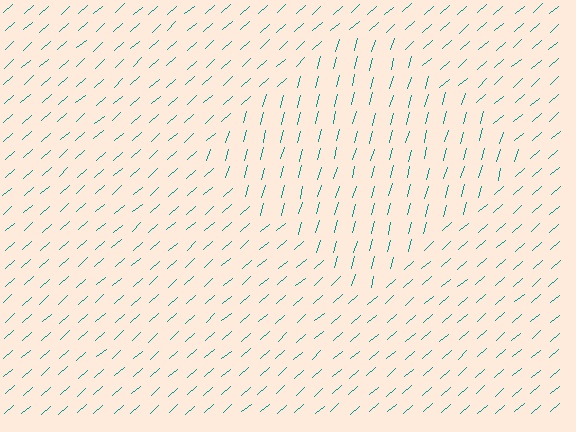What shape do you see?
I see a diamond.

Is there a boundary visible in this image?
Yes, there is a texture boundary formed by a change in line orientation.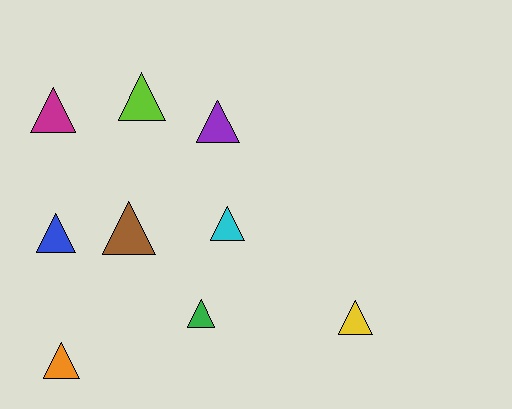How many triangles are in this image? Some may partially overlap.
There are 9 triangles.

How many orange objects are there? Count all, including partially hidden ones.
There is 1 orange object.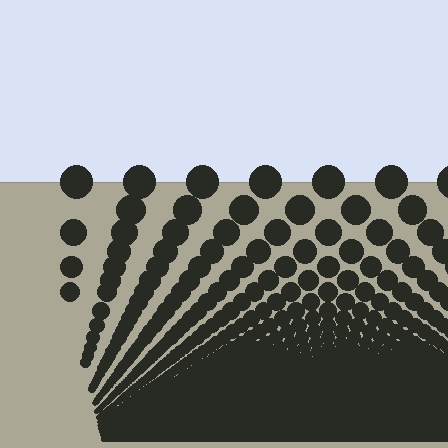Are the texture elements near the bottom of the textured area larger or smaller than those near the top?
Smaller. The gradient is inverted — elements near the bottom are smaller and denser.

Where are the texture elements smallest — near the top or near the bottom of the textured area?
Near the bottom.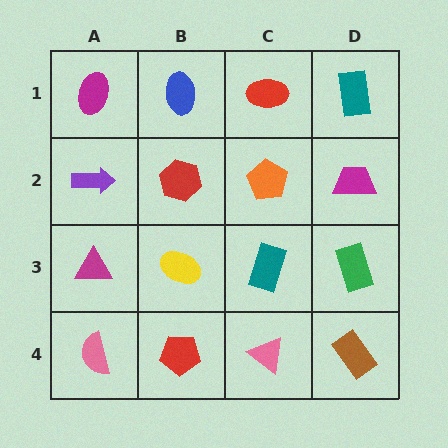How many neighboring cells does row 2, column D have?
3.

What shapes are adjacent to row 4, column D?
A green rectangle (row 3, column D), a pink triangle (row 4, column C).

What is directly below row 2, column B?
A yellow ellipse.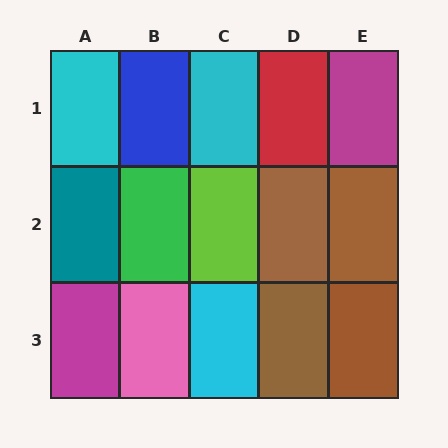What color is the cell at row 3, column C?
Cyan.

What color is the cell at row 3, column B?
Pink.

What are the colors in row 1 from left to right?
Cyan, blue, cyan, red, magenta.